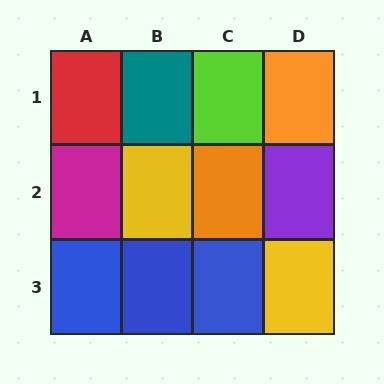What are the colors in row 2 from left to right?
Magenta, yellow, orange, purple.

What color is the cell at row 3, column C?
Blue.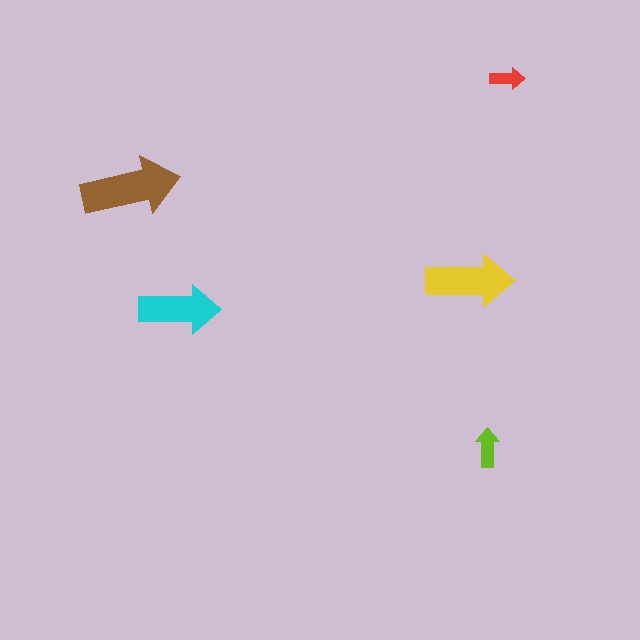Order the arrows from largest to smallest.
the brown one, the yellow one, the cyan one, the lime one, the red one.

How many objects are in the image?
There are 5 objects in the image.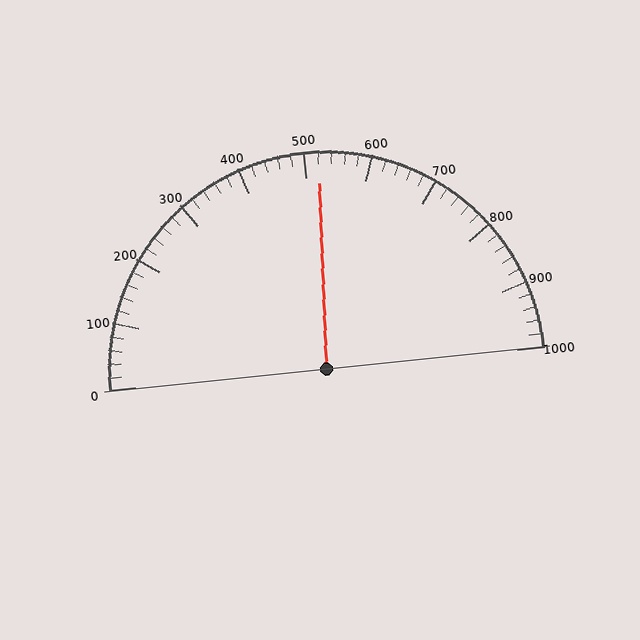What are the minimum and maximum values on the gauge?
The gauge ranges from 0 to 1000.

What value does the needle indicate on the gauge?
The needle indicates approximately 520.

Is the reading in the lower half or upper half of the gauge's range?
The reading is in the upper half of the range (0 to 1000).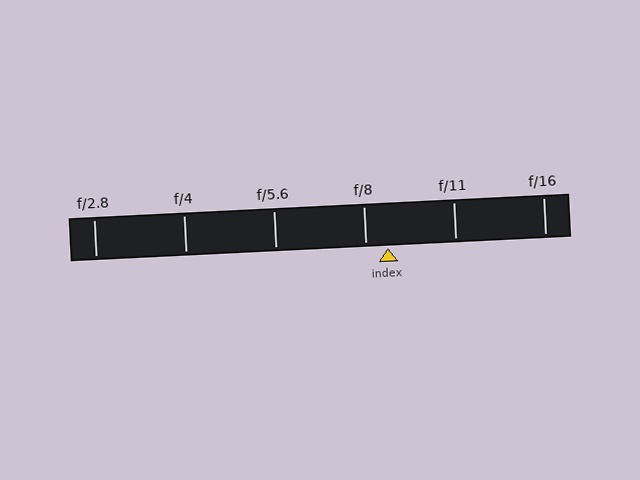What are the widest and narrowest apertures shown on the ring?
The widest aperture shown is f/2.8 and the narrowest is f/16.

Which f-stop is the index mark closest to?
The index mark is closest to f/8.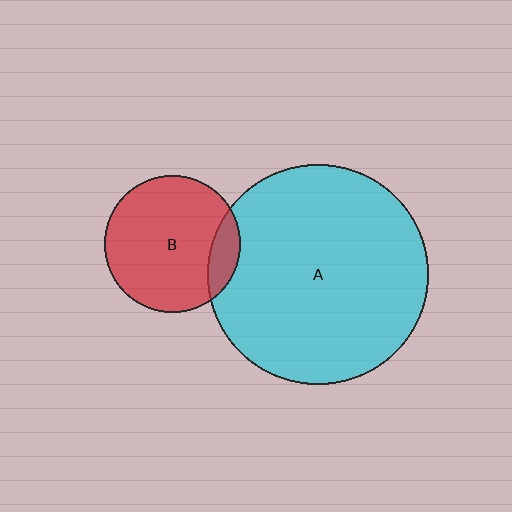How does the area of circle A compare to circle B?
Approximately 2.6 times.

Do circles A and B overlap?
Yes.